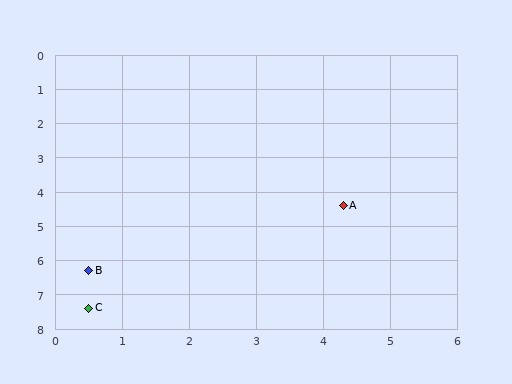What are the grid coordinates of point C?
Point C is at approximately (0.5, 7.4).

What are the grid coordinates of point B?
Point B is at approximately (0.5, 6.3).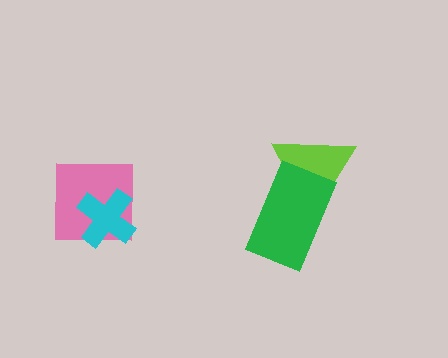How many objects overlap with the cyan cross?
1 object overlaps with the cyan cross.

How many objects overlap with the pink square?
1 object overlaps with the pink square.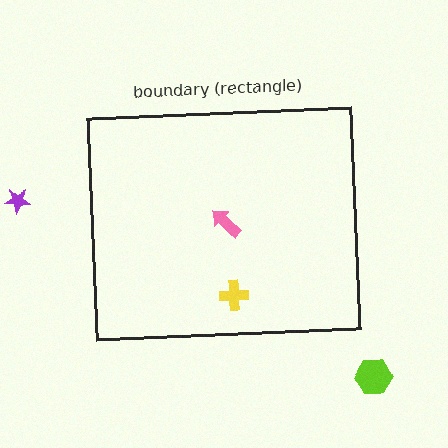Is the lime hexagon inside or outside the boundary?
Outside.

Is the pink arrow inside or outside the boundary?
Inside.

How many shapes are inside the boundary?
2 inside, 2 outside.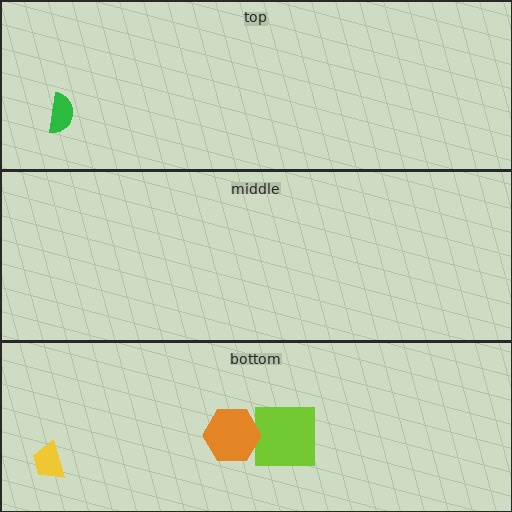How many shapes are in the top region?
1.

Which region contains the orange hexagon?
The bottom region.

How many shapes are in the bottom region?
3.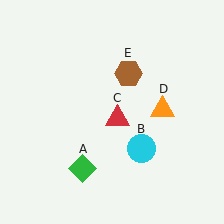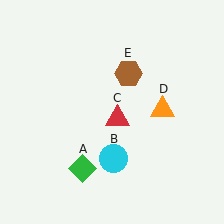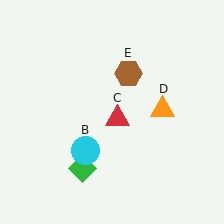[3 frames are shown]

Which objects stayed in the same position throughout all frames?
Green diamond (object A) and red triangle (object C) and orange triangle (object D) and brown hexagon (object E) remained stationary.